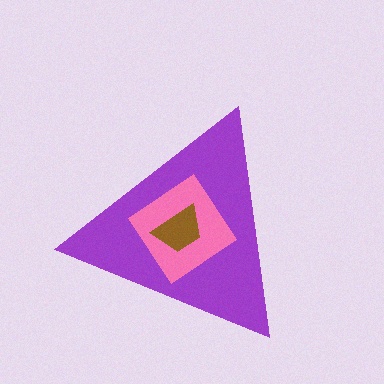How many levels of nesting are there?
3.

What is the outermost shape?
The purple triangle.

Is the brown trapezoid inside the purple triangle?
Yes.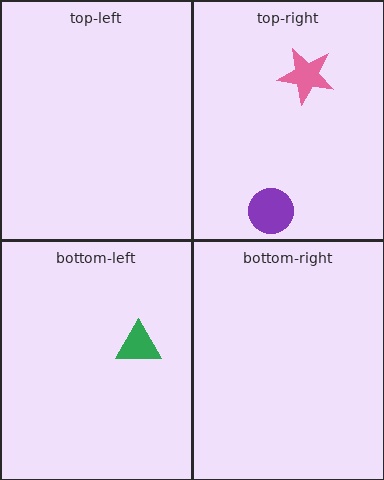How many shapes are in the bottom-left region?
1.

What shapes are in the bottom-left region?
The green triangle.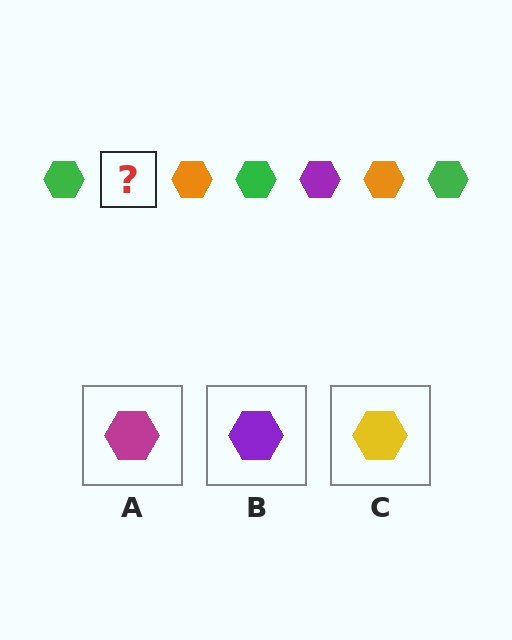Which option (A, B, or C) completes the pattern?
B.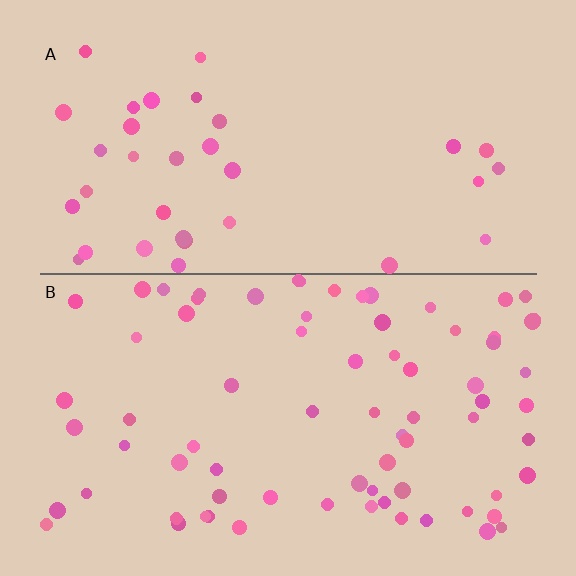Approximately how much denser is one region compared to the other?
Approximately 2.2× — region B over region A.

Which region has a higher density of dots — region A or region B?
B (the bottom).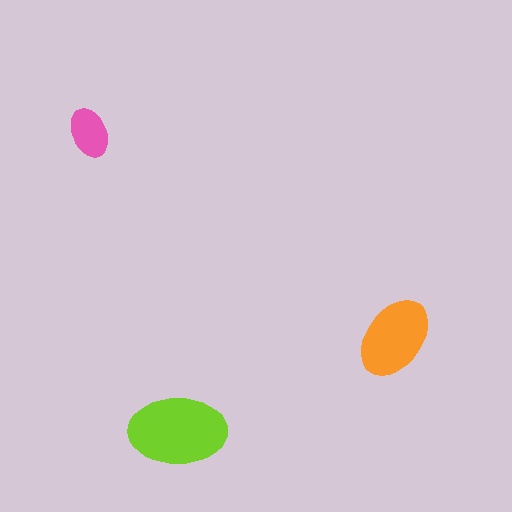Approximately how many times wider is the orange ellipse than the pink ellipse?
About 1.5 times wider.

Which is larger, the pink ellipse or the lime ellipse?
The lime one.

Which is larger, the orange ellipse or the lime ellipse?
The lime one.